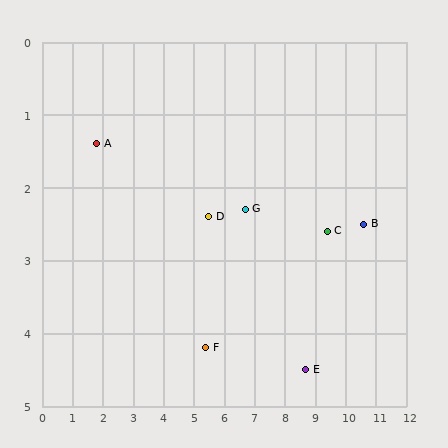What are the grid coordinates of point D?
Point D is at approximately (5.5, 2.4).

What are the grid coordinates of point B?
Point B is at approximately (10.6, 2.5).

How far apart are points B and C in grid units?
Points B and C are about 1.2 grid units apart.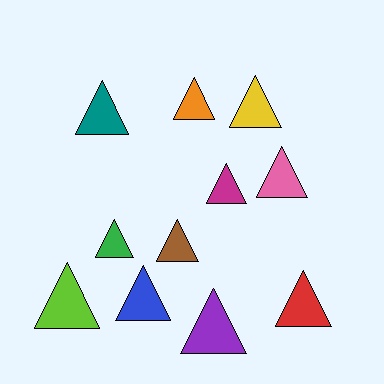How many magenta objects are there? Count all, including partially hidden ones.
There is 1 magenta object.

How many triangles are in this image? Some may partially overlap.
There are 11 triangles.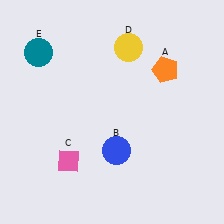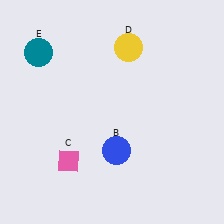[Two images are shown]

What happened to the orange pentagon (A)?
The orange pentagon (A) was removed in Image 2. It was in the top-right area of Image 1.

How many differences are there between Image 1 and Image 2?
There is 1 difference between the two images.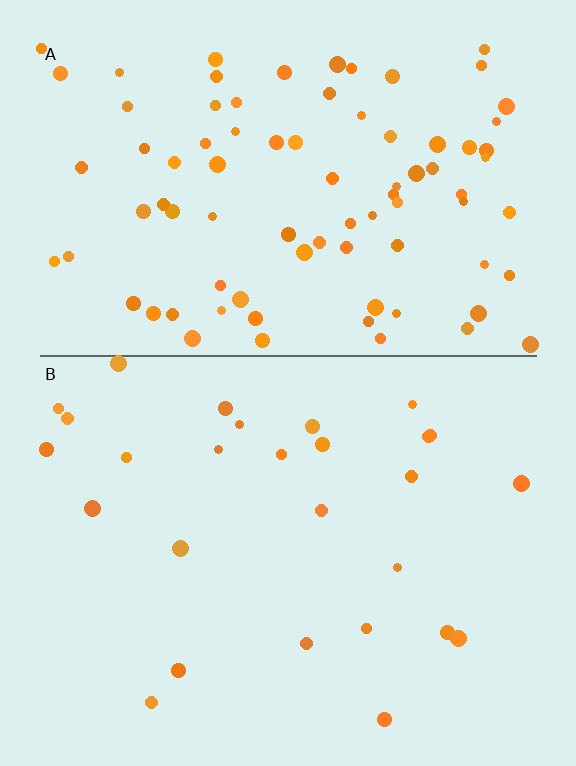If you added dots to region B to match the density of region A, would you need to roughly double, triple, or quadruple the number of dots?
Approximately triple.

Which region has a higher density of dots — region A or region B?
A (the top).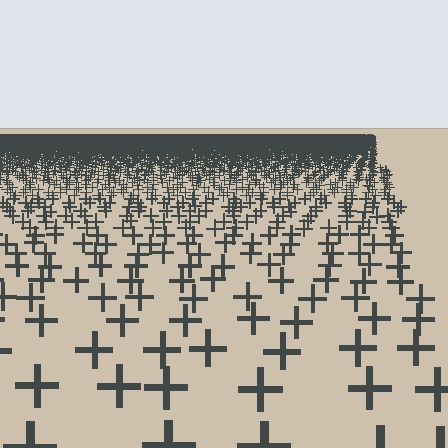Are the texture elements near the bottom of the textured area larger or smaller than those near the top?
Larger. Near the bottom, elements are closer to the viewer and appear at a bigger on-screen size.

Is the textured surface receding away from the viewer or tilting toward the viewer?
The surface is receding away from the viewer. Texture elements get smaller and denser toward the top.